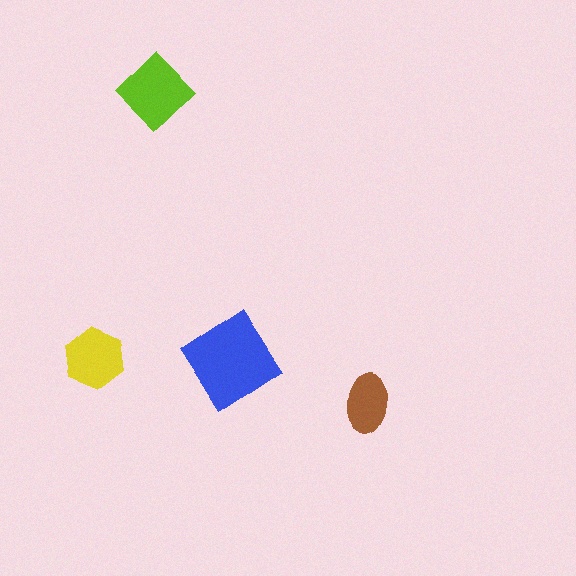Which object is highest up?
The lime diamond is topmost.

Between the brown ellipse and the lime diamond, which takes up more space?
The lime diamond.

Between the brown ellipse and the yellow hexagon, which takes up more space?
The yellow hexagon.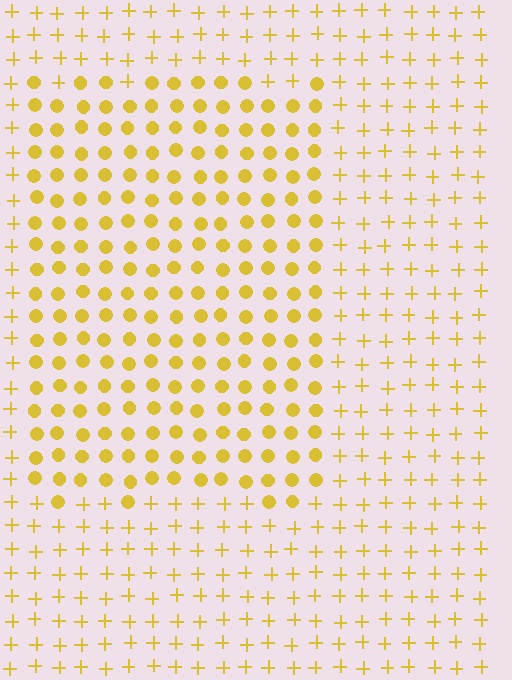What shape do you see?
I see a rectangle.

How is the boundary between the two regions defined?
The boundary is defined by a change in element shape: circles inside vs. plus signs outside. All elements share the same color and spacing.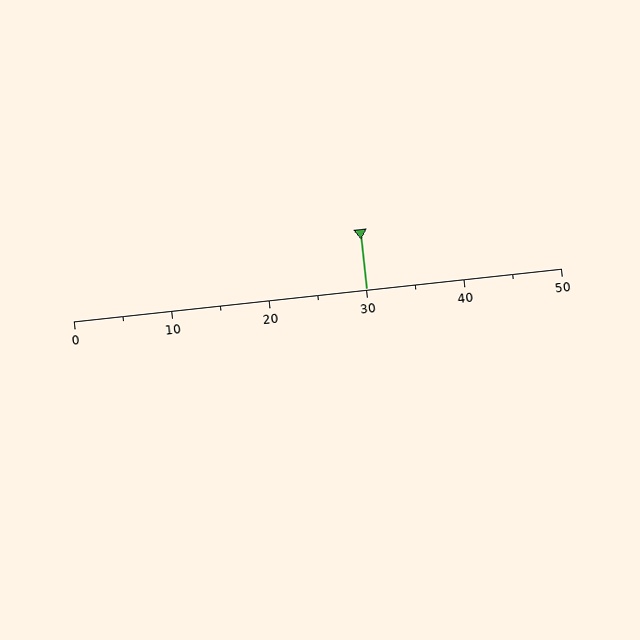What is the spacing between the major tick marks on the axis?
The major ticks are spaced 10 apart.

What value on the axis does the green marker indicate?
The marker indicates approximately 30.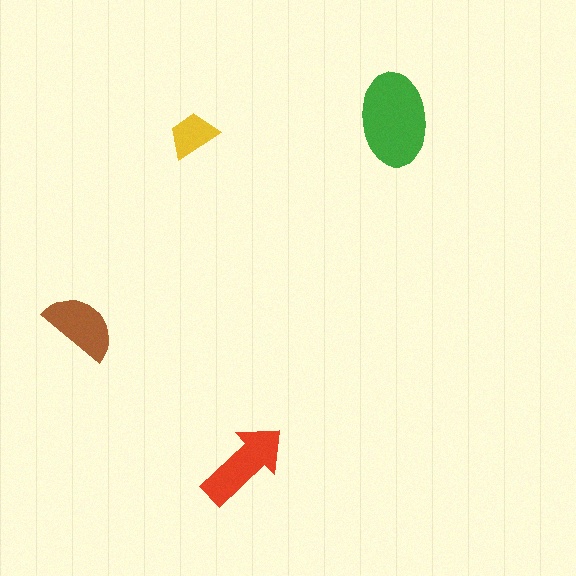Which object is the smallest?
The yellow trapezoid.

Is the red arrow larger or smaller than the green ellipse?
Smaller.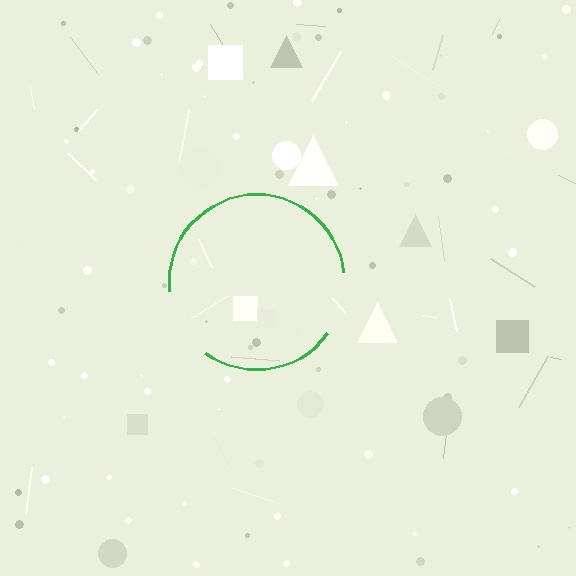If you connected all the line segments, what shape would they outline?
They would outline a circle.